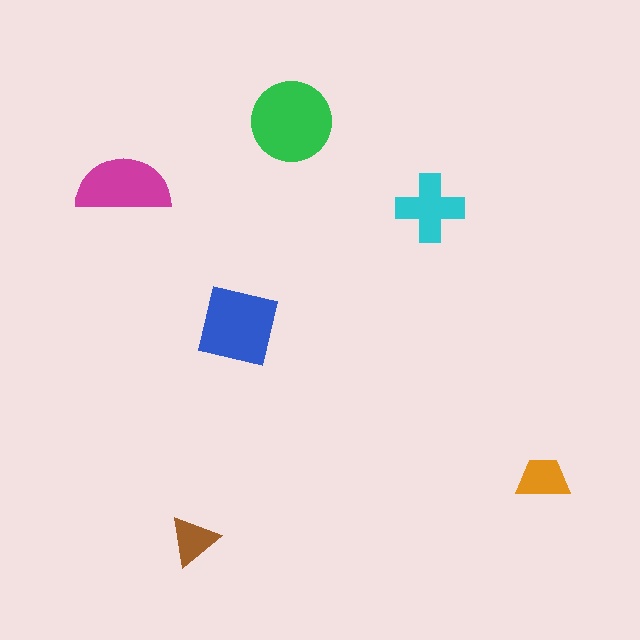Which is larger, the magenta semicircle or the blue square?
The blue square.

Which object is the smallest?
The brown triangle.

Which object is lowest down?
The brown triangle is bottommost.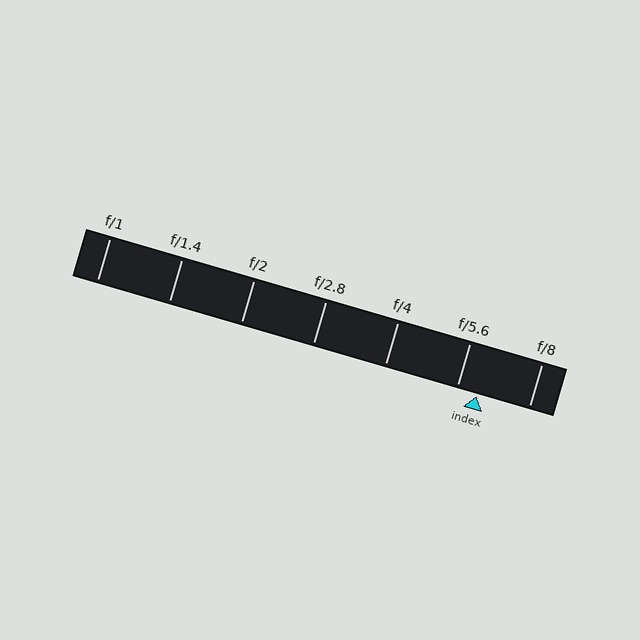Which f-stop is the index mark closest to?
The index mark is closest to f/5.6.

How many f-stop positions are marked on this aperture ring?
There are 7 f-stop positions marked.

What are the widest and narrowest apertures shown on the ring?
The widest aperture shown is f/1 and the narrowest is f/8.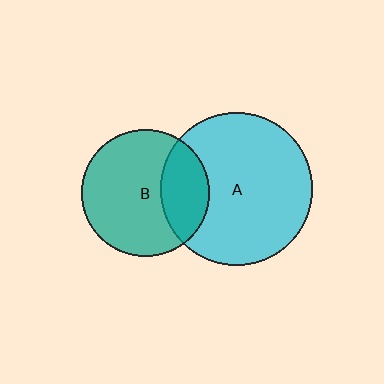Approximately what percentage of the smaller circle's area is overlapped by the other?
Approximately 30%.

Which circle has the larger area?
Circle A (cyan).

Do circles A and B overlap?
Yes.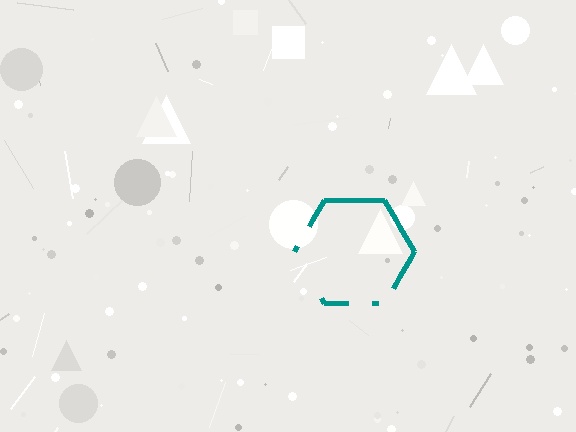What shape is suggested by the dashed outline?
The dashed outline suggests a hexagon.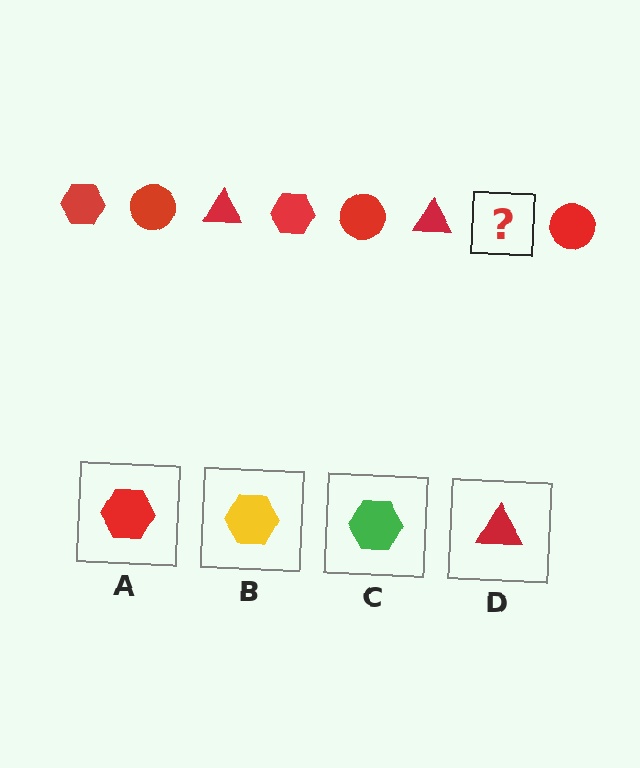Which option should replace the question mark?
Option A.